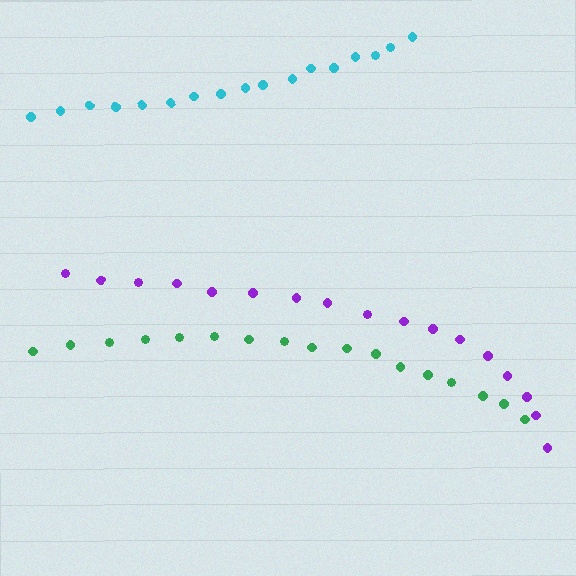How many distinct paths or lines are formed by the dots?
There are 3 distinct paths.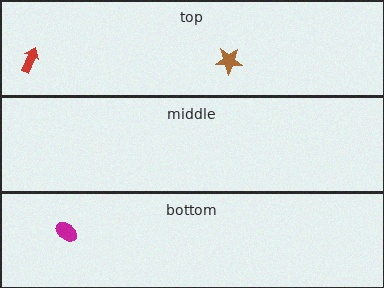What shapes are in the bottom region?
The magenta ellipse.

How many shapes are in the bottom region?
1.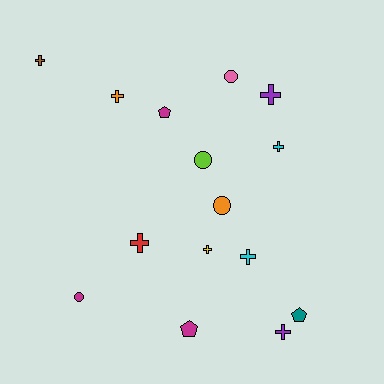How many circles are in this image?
There are 4 circles.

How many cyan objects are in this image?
There are 2 cyan objects.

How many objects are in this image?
There are 15 objects.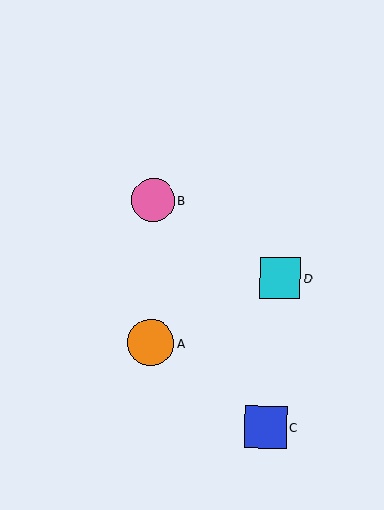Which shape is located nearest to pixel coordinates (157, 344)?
The orange circle (labeled A) at (151, 343) is nearest to that location.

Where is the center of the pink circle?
The center of the pink circle is at (153, 200).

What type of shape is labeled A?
Shape A is an orange circle.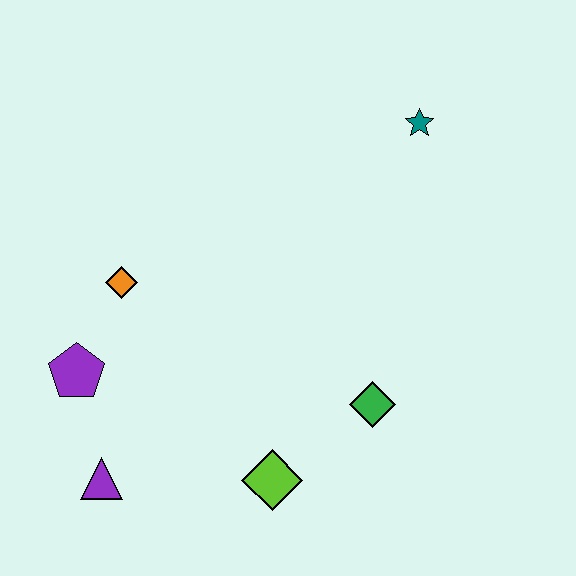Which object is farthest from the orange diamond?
The teal star is farthest from the orange diamond.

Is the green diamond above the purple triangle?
Yes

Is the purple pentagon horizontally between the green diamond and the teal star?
No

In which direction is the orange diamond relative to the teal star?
The orange diamond is to the left of the teal star.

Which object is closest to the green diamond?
The lime diamond is closest to the green diamond.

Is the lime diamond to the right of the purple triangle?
Yes